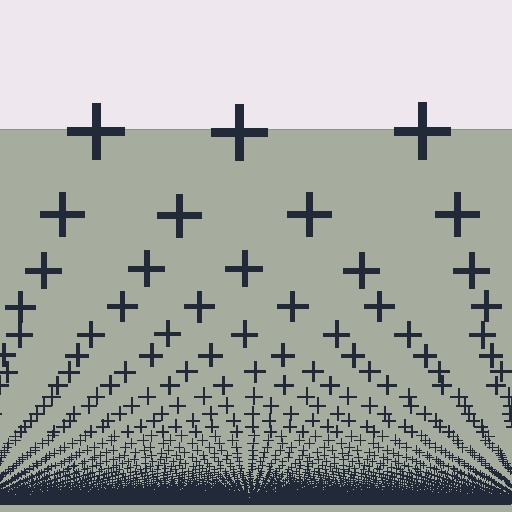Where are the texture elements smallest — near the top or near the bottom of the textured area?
Near the bottom.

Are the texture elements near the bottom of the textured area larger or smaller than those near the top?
Smaller. The gradient is inverted — elements near the bottom are smaller and denser.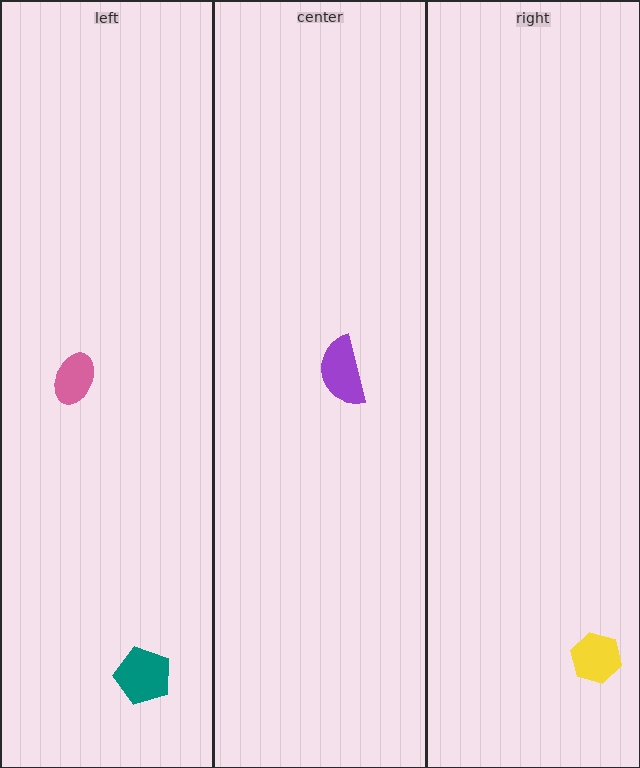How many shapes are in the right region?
1.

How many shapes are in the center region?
1.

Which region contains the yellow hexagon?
The right region.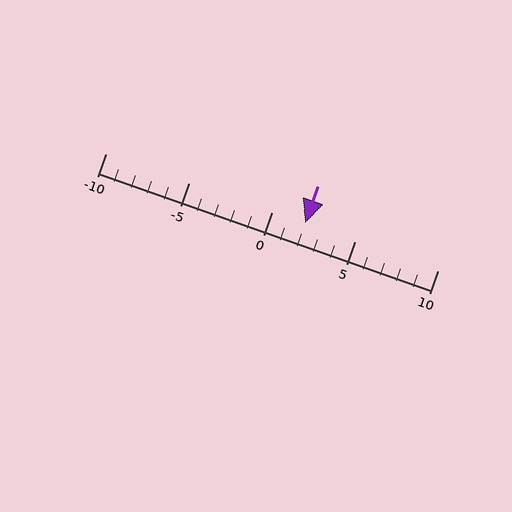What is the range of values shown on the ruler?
The ruler shows values from -10 to 10.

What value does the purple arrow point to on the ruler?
The purple arrow points to approximately 2.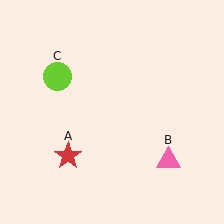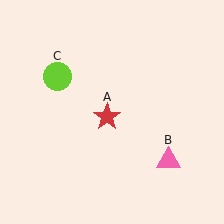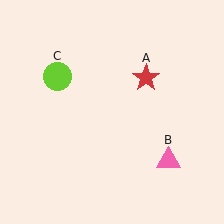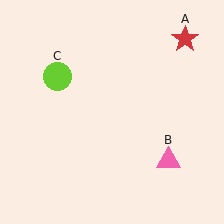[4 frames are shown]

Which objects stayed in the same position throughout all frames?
Pink triangle (object B) and lime circle (object C) remained stationary.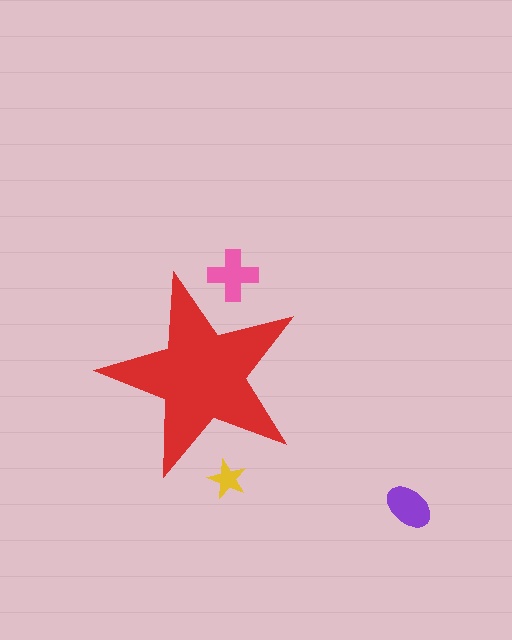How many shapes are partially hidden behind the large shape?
2 shapes are partially hidden.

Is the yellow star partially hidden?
Yes, the yellow star is partially hidden behind the red star.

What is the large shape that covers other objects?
A red star.